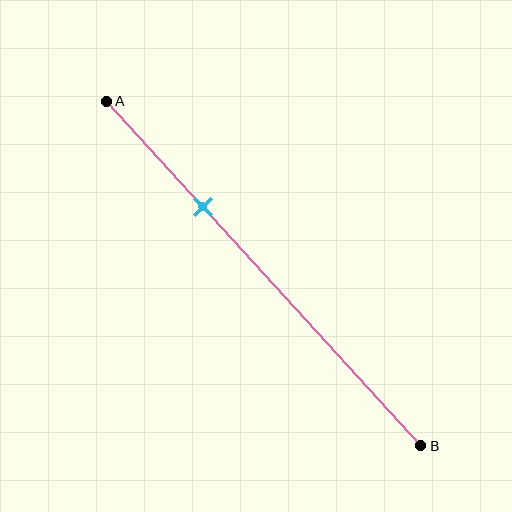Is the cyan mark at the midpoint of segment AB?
No, the mark is at about 30% from A, not at the 50% midpoint.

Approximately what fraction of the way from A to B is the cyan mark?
The cyan mark is approximately 30% of the way from A to B.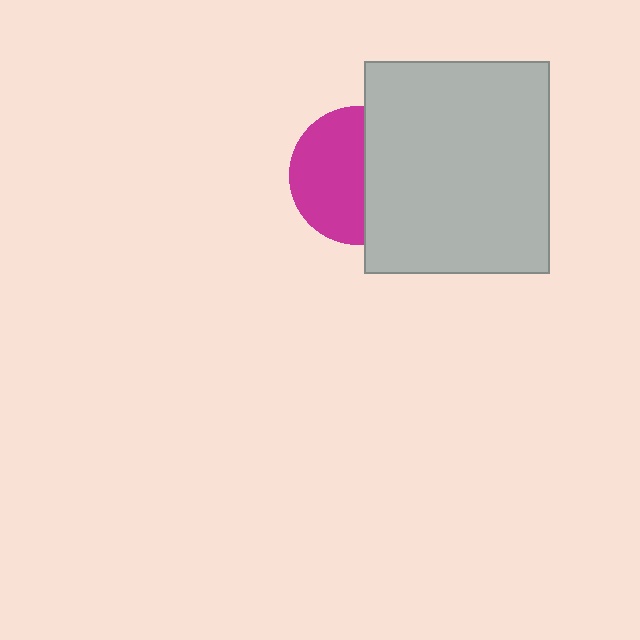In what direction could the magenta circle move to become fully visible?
The magenta circle could move left. That would shift it out from behind the light gray rectangle entirely.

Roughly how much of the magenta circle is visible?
About half of it is visible (roughly 55%).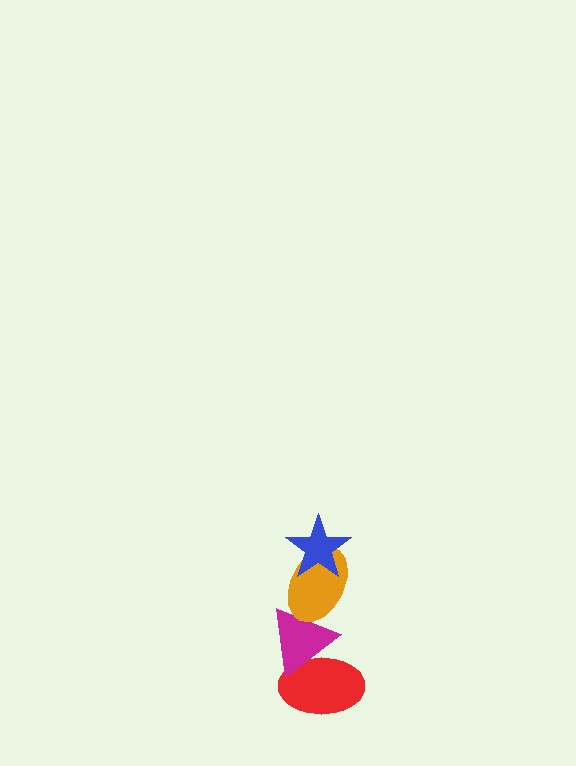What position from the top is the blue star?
The blue star is 1st from the top.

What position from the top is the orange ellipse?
The orange ellipse is 2nd from the top.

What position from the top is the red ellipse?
The red ellipse is 4th from the top.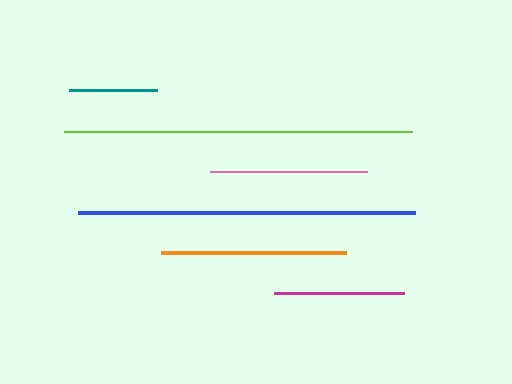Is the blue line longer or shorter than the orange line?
The blue line is longer than the orange line.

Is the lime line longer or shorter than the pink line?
The lime line is longer than the pink line.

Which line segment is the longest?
The lime line is the longest at approximately 348 pixels.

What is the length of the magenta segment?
The magenta segment is approximately 130 pixels long.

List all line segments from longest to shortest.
From longest to shortest: lime, blue, orange, pink, magenta, teal.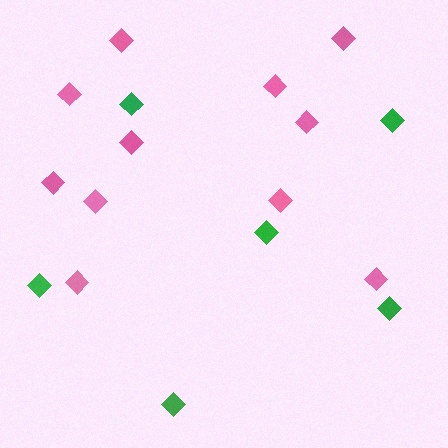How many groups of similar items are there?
There are 2 groups: one group of green diamonds (6) and one group of pink diamonds (11).